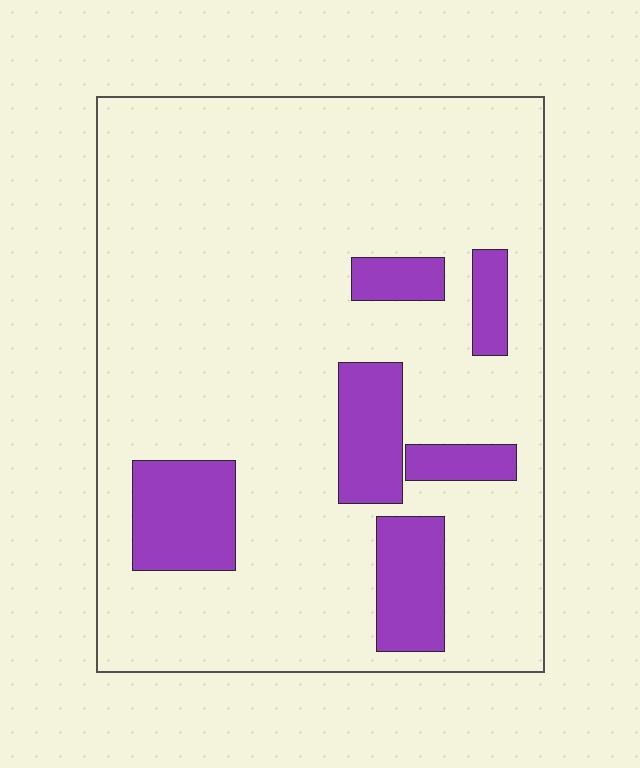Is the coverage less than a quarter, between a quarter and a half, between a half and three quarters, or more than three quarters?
Less than a quarter.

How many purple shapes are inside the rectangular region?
6.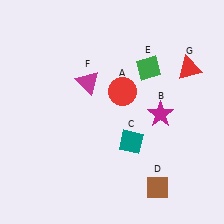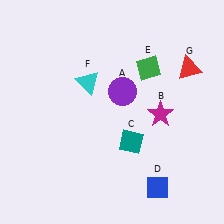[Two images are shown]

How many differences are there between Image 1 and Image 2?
There are 3 differences between the two images.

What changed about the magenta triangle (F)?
In Image 1, F is magenta. In Image 2, it changed to cyan.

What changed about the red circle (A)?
In Image 1, A is red. In Image 2, it changed to purple.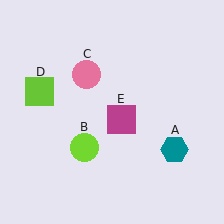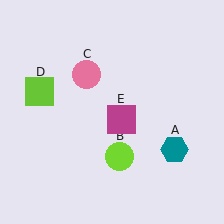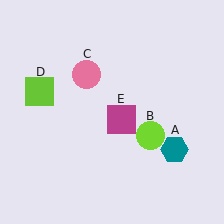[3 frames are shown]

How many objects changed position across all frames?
1 object changed position: lime circle (object B).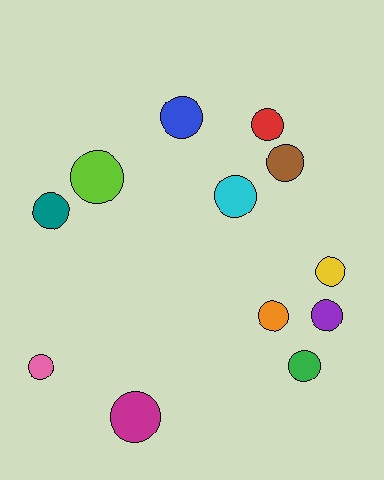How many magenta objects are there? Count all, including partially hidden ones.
There is 1 magenta object.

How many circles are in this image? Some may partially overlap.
There are 12 circles.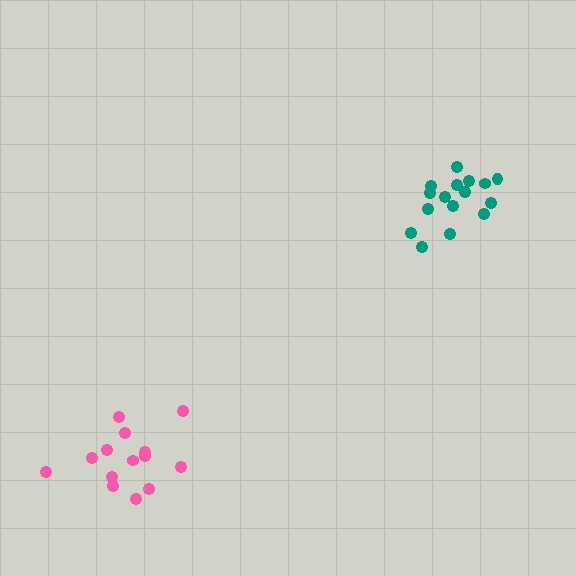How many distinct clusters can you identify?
There are 2 distinct clusters.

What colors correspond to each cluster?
The clusters are colored: pink, teal.